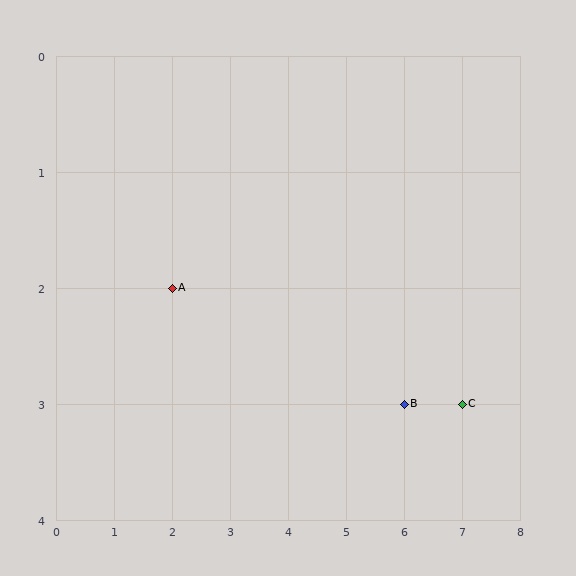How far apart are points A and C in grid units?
Points A and C are 5 columns and 1 row apart (about 5.1 grid units diagonally).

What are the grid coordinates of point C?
Point C is at grid coordinates (7, 3).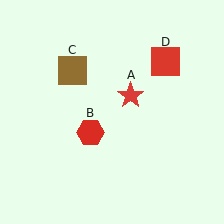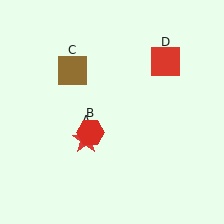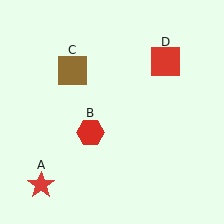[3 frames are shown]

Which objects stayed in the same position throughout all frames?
Red hexagon (object B) and brown square (object C) and red square (object D) remained stationary.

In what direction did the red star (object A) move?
The red star (object A) moved down and to the left.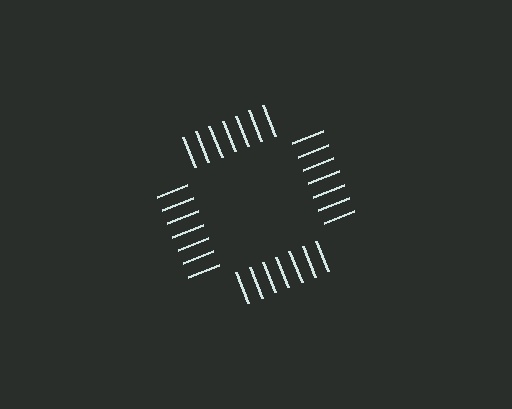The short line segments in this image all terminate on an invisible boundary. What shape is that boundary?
An illusory square — the line segments terminate on its edges but no continuous stroke is drawn.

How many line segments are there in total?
28 — 7 along each of the 4 edges.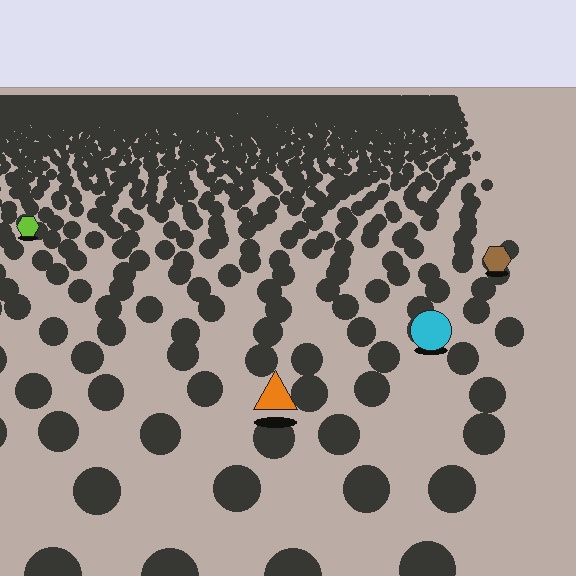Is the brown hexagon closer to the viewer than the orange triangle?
No. The orange triangle is closer — you can tell from the texture gradient: the ground texture is coarser near it.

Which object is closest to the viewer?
The orange triangle is closest. The texture marks near it are larger and more spread out.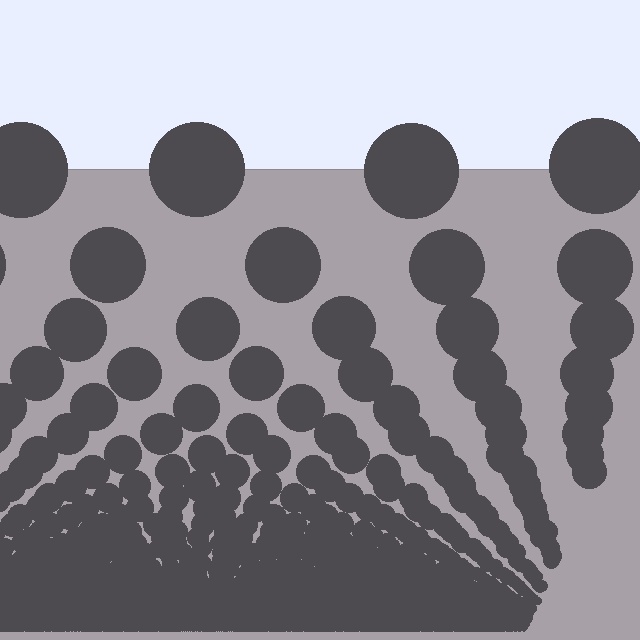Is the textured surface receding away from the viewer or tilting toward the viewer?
The surface appears to tilt toward the viewer. Texture elements get larger and sparser toward the top.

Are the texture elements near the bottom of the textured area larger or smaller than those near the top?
Smaller. The gradient is inverted — elements near the bottom are smaller and denser.